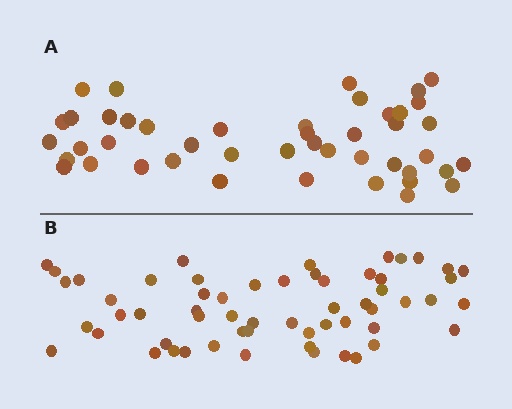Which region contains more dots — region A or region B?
Region B (the bottom region) has more dots.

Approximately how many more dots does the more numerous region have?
Region B has approximately 15 more dots than region A.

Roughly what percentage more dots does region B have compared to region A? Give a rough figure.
About 30% more.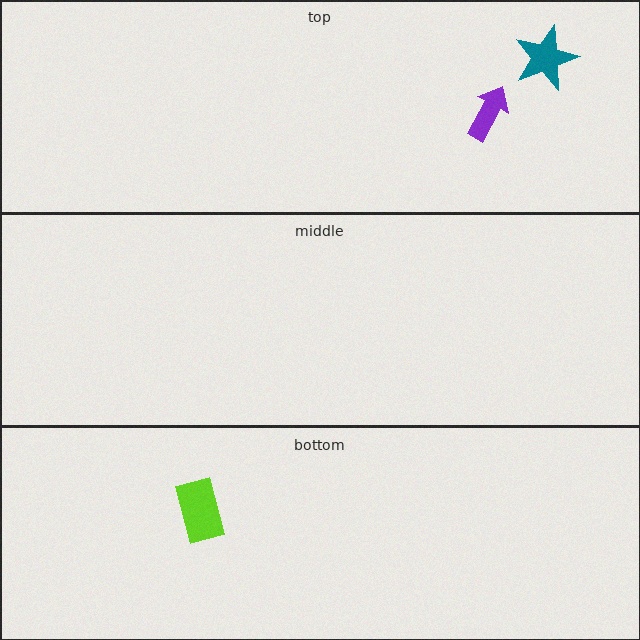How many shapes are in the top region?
2.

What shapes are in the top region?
The teal star, the purple arrow.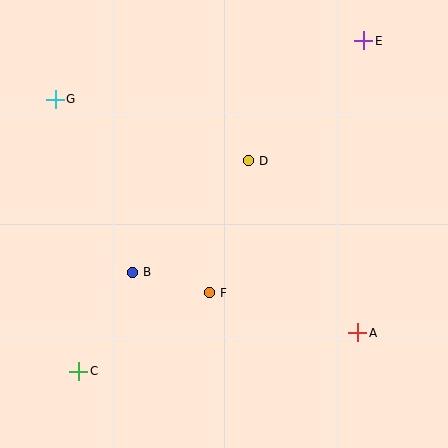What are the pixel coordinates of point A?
Point A is at (358, 333).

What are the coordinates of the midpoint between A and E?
The midpoint between A and E is at (361, 187).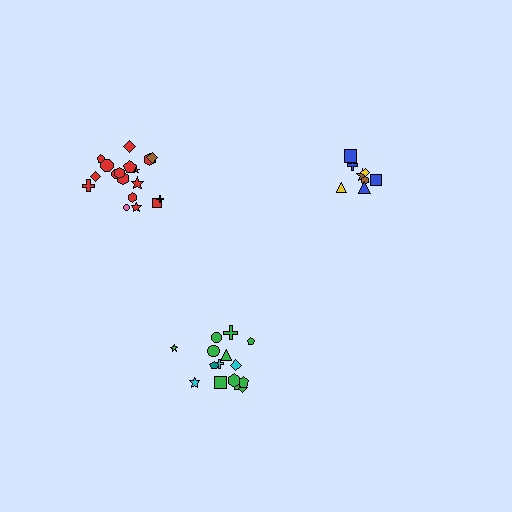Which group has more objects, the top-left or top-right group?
The top-left group.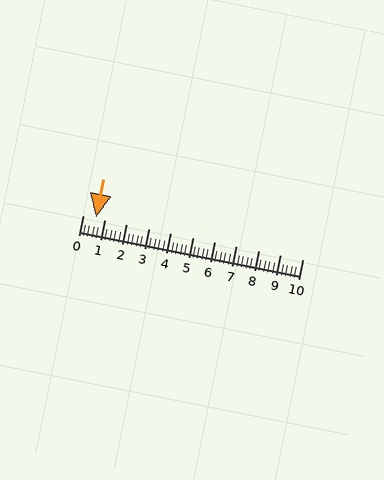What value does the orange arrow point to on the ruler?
The orange arrow points to approximately 0.6.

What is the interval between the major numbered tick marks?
The major tick marks are spaced 1 units apart.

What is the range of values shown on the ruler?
The ruler shows values from 0 to 10.